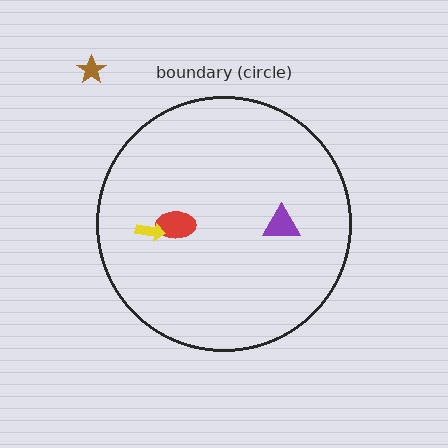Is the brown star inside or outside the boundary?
Outside.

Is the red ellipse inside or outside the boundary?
Inside.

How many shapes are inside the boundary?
3 inside, 1 outside.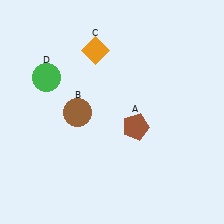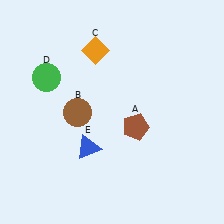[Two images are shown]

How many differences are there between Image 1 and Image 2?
There is 1 difference between the two images.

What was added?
A blue triangle (E) was added in Image 2.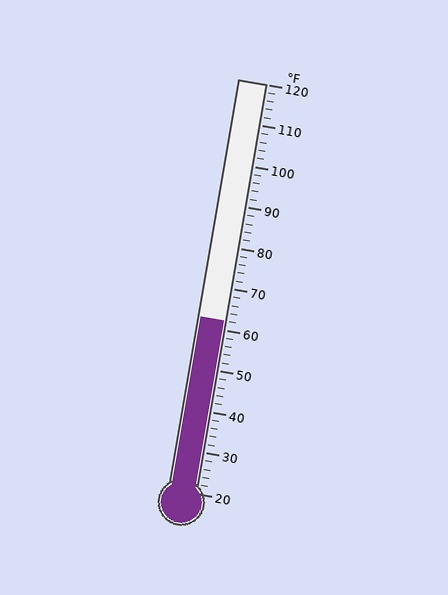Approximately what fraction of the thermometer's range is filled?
The thermometer is filled to approximately 40% of its range.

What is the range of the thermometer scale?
The thermometer scale ranges from 20°F to 120°F.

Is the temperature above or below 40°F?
The temperature is above 40°F.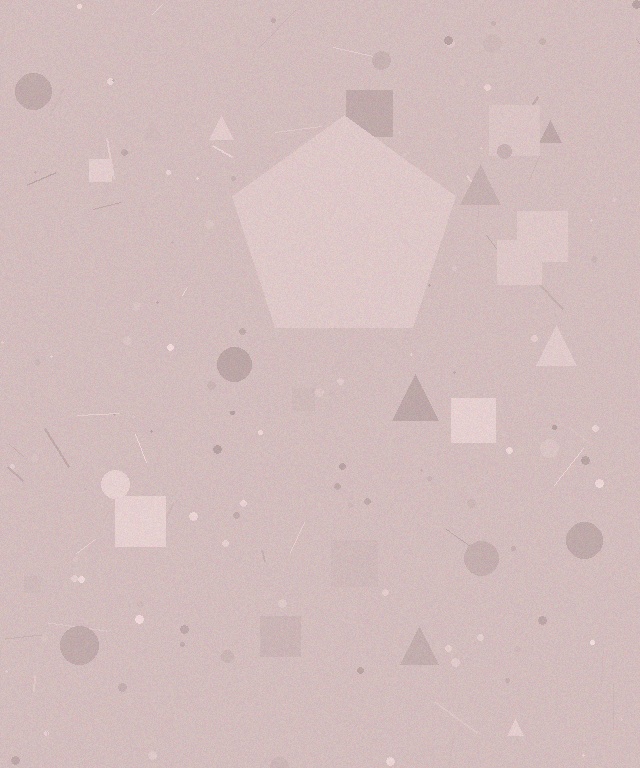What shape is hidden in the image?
A pentagon is hidden in the image.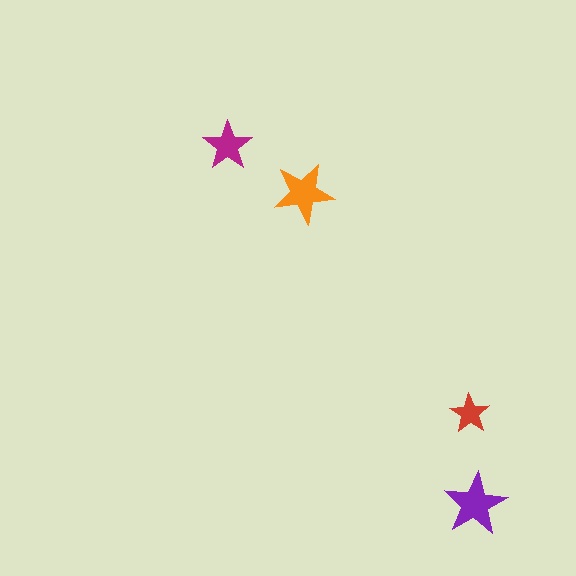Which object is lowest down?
The purple star is bottommost.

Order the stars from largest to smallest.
the purple one, the orange one, the magenta one, the red one.